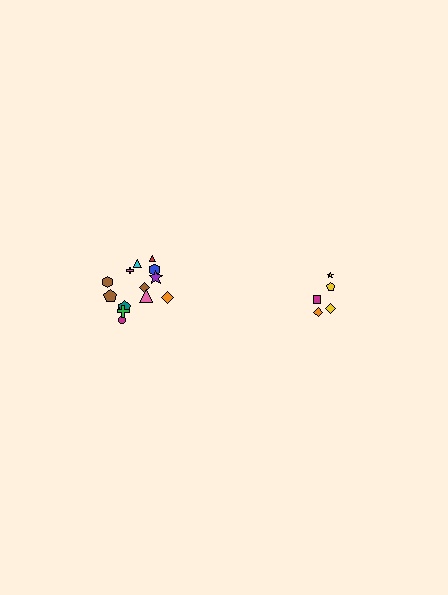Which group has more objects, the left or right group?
The left group.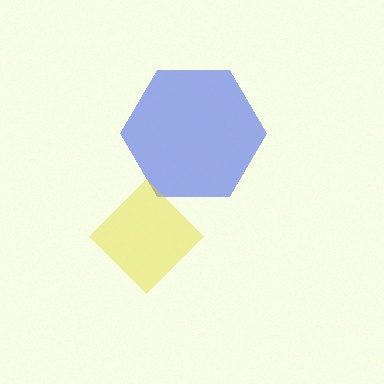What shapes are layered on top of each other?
The layered shapes are: a blue hexagon, a yellow diamond.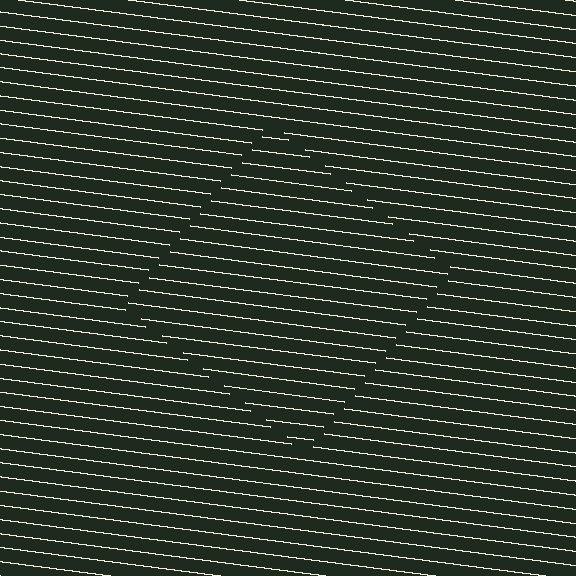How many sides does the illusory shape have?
4 sides — the line-ends trace a square.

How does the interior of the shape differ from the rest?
The interior of the shape contains the same grating, shifted by half a period — the contour is defined by the phase discontinuity where line-ends from the inner and outer gratings abut.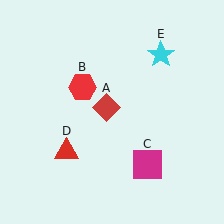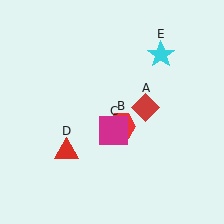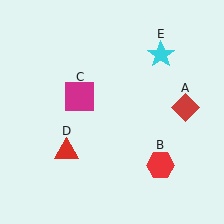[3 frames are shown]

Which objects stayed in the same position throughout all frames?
Red triangle (object D) and cyan star (object E) remained stationary.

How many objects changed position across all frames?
3 objects changed position: red diamond (object A), red hexagon (object B), magenta square (object C).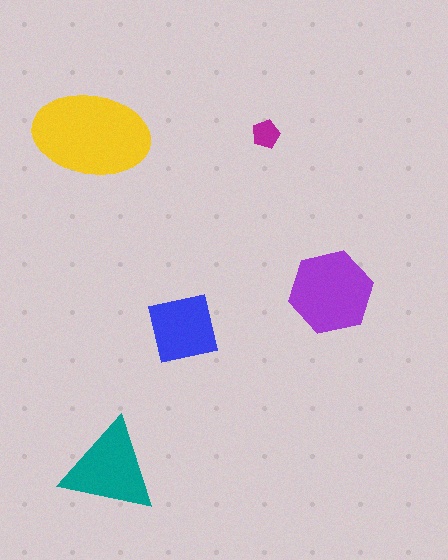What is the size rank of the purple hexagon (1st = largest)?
2nd.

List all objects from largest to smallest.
The yellow ellipse, the purple hexagon, the teal triangle, the blue square, the magenta pentagon.